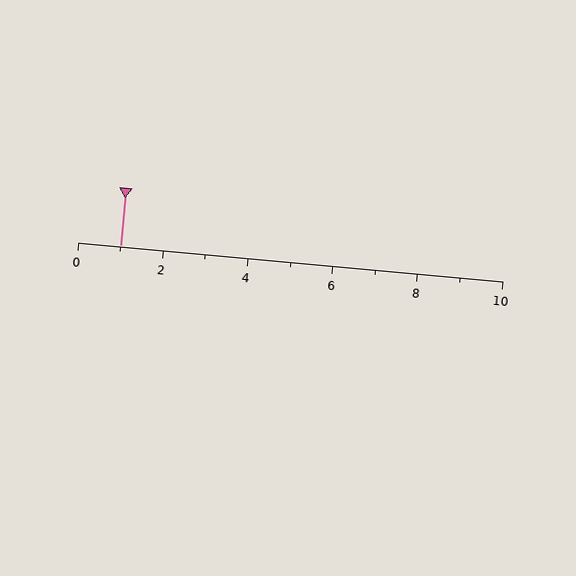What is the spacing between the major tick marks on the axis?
The major ticks are spaced 2 apart.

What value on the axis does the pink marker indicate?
The marker indicates approximately 1.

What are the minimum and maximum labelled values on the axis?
The axis runs from 0 to 10.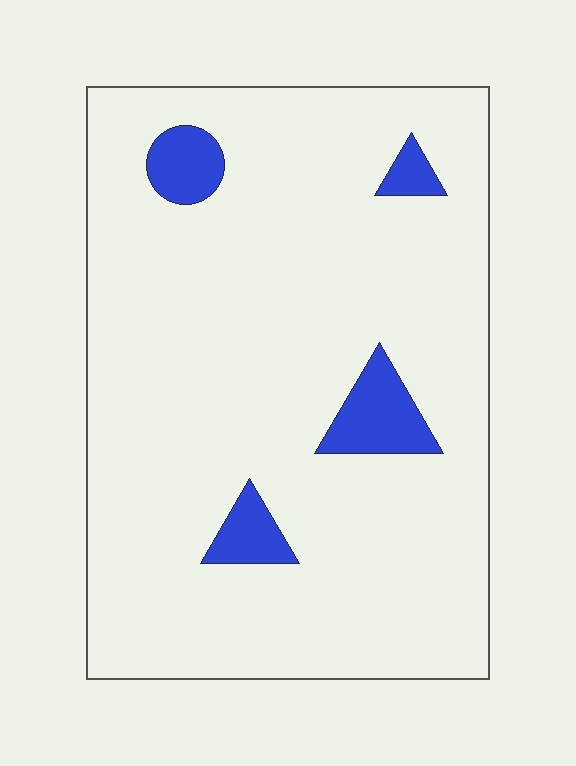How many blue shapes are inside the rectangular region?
4.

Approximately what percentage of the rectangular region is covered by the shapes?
Approximately 10%.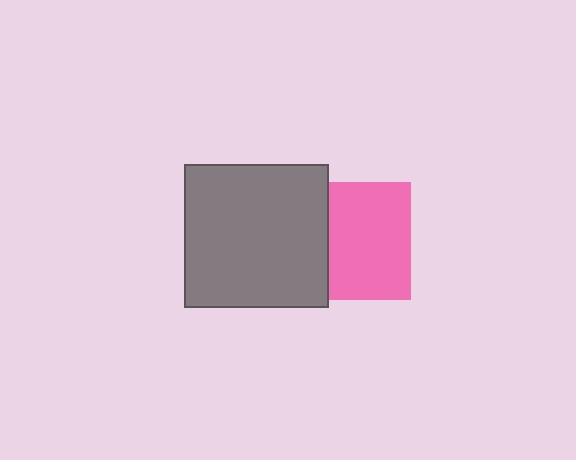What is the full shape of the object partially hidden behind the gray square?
The partially hidden object is a pink square.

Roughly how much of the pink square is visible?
Most of it is visible (roughly 69%).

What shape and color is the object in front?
The object in front is a gray square.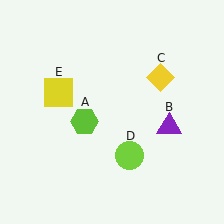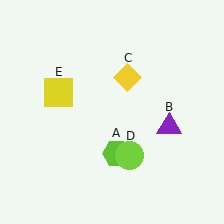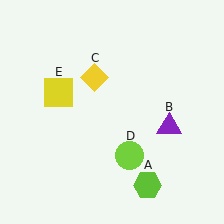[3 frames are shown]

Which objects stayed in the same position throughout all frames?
Purple triangle (object B) and lime circle (object D) and yellow square (object E) remained stationary.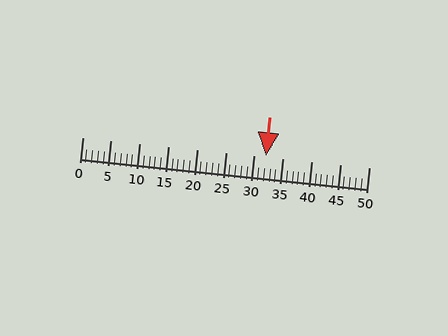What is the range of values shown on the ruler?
The ruler shows values from 0 to 50.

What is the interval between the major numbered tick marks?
The major tick marks are spaced 5 units apart.